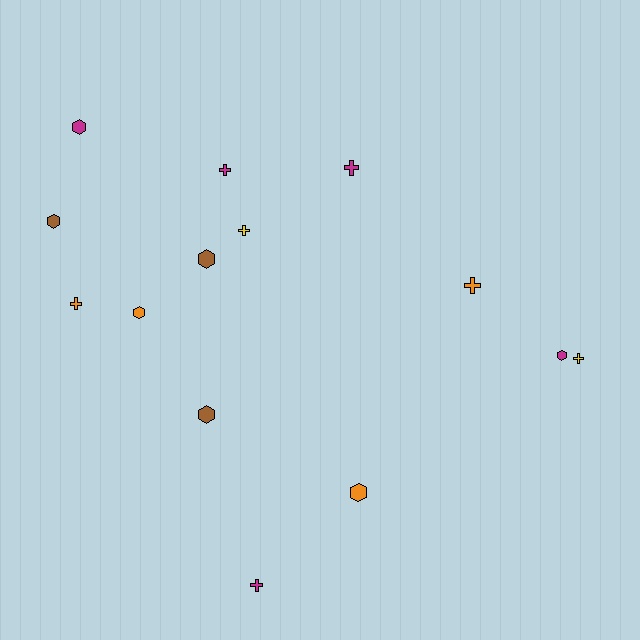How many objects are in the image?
There are 14 objects.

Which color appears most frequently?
Magenta, with 5 objects.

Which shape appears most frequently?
Hexagon, with 7 objects.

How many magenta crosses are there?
There are 3 magenta crosses.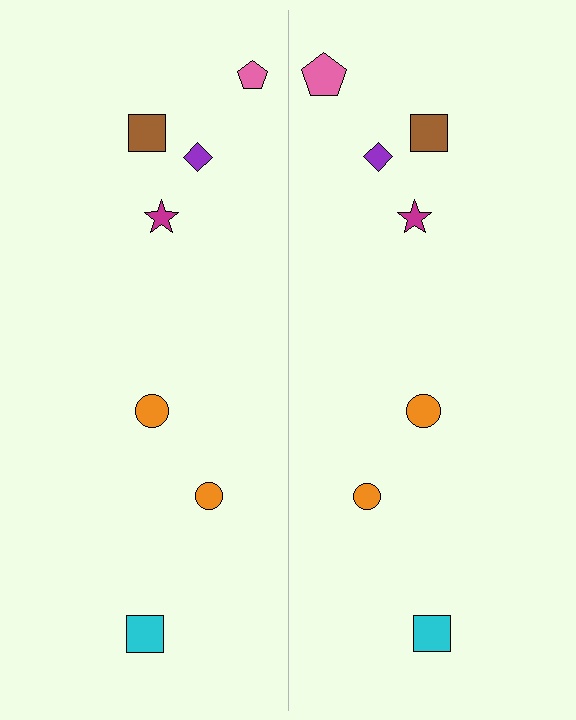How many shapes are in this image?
There are 14 shapes in this image.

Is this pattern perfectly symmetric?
No, the pattern is not perfectly symmetric. The pink pentagon on the right side has a different size than its mirror counterpart.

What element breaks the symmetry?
The pink pentagon on the right side has a different size than its mirror counterpart.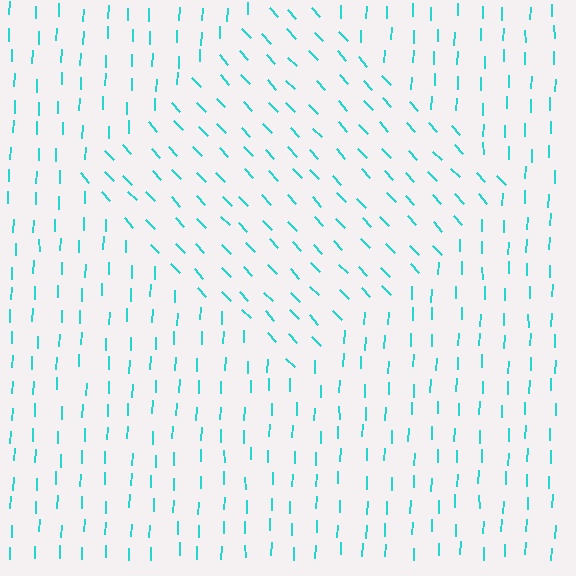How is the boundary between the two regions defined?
The boundary is defined purely by a change in line orientation (approximately 45 degrees difference). All lines are the same color and thickness.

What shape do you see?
I see a diamond.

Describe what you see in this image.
The image is filled with small cyan line segments. A diamond region in the image has lines oriented differently from the surrounding lines, creating a visible texture boundary.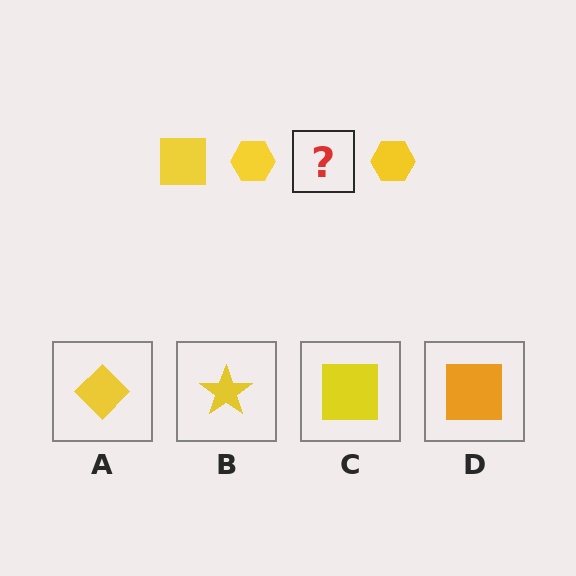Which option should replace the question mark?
Option C.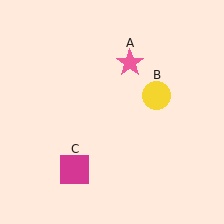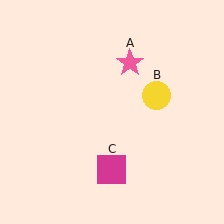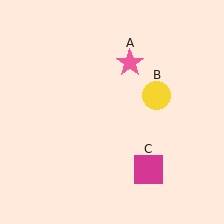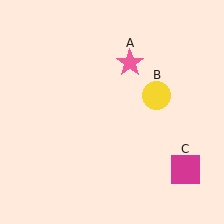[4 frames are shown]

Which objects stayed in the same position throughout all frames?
Pink star (object A) and yellow circle (object B) remained stationary.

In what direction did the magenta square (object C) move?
The magenta square (object C) moved right.